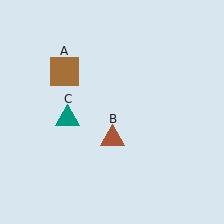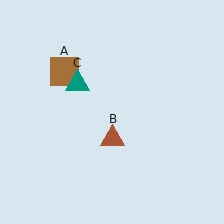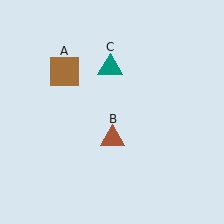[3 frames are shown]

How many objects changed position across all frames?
1 object changed position: teal triangle (object C).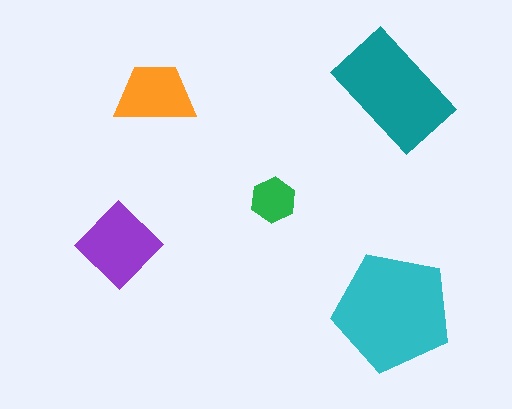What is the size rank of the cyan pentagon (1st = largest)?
1st.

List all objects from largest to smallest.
The cyan pentagon, the teal rectangle, the purple diamond, the orange trapezoid, the green hexagon.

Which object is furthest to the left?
The purple diamond is leftmost.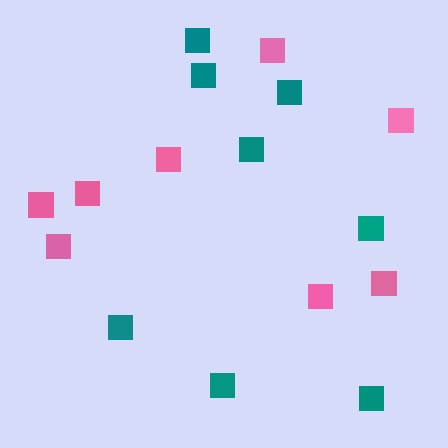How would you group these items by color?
There are 2 groups: one group of teal squares (8) and one group of pink squares (8).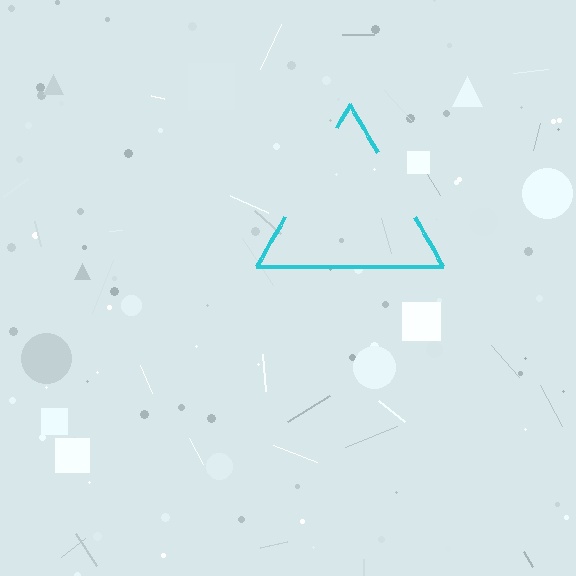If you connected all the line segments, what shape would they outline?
They would outline a triangle.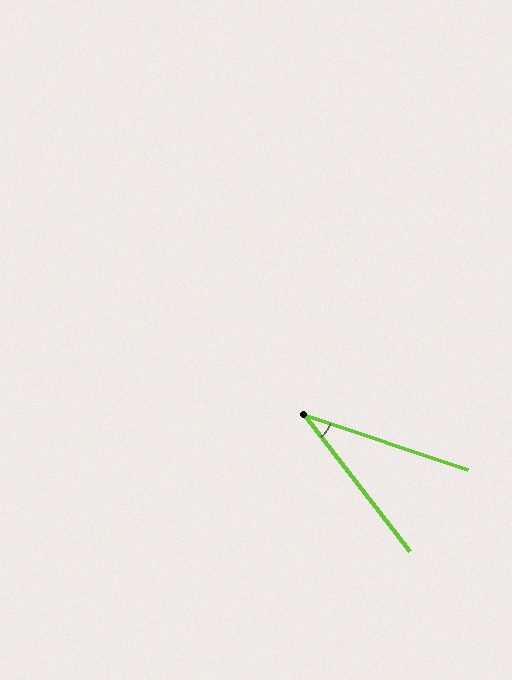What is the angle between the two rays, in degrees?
Approximately 34 degrees.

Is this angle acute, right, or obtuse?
It is acute.